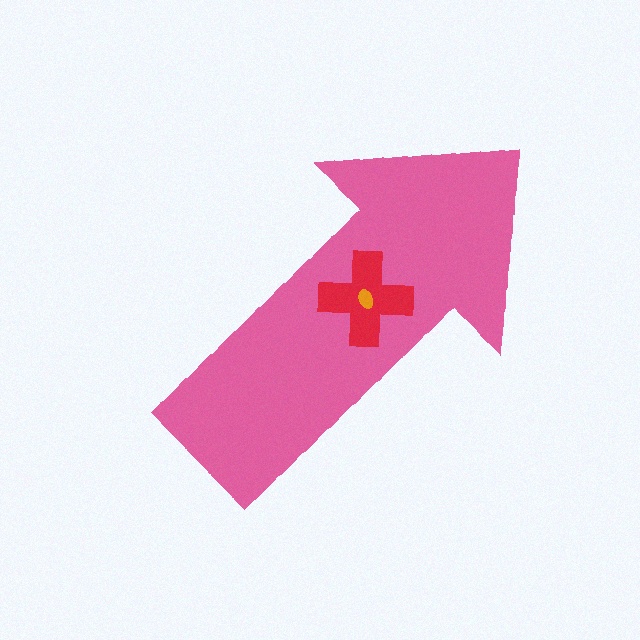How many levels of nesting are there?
3.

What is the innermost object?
The orange ellipse.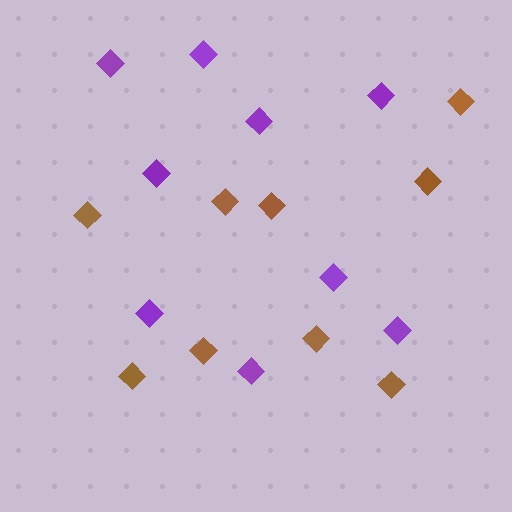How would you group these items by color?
There are 2 groups: one group of brown diamonds (9) and one group of purple diamonds (9).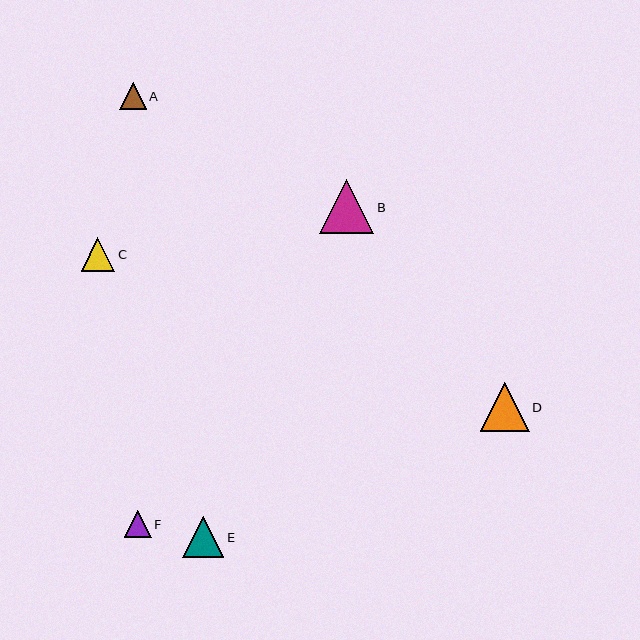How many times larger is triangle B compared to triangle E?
Triangle B is approximately 1.3 times the size of triangle E.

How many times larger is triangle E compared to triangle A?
Triangle E is approximately 1.5 times the size of triangle A.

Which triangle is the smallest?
Triangle A is the smallest with a size of approximately 27 pixels.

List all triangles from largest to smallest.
From largest to smallest: B, D, E, C, F, A.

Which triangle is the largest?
Triangle B is the largest with a size of approximately 54 pixels.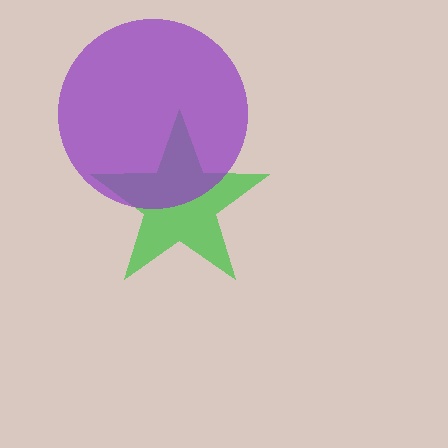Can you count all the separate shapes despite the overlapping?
Yes, there are 2 separate shapes.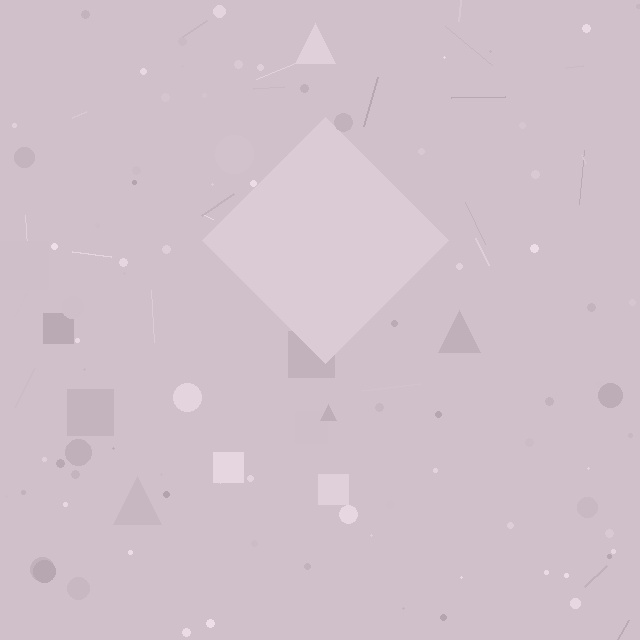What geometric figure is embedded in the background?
A diamond is embedded in the background.